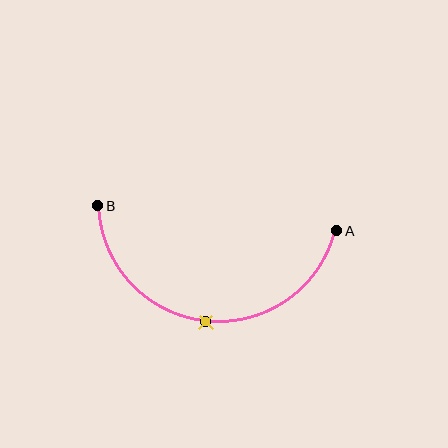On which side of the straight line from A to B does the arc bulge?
The arc bulges below the straight line connecting A and B.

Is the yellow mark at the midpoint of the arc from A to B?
Yes. The yellow mark lies on the arc at equal arc-length from both A and B — it is the arc midpoint.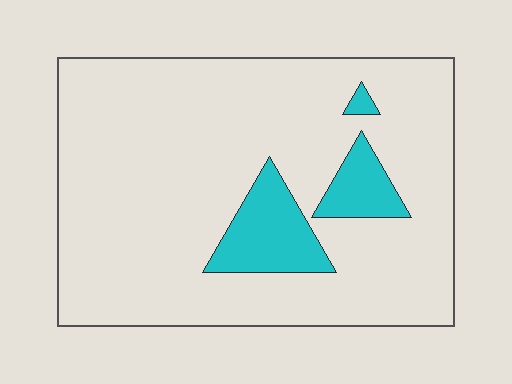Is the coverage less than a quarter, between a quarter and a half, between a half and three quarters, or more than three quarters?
Less than a quarter.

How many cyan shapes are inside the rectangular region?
3.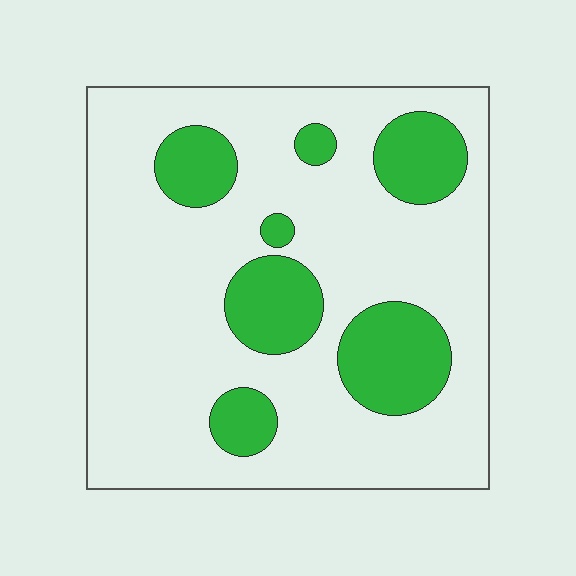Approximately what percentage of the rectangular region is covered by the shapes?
Approximately 25%.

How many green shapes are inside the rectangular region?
7.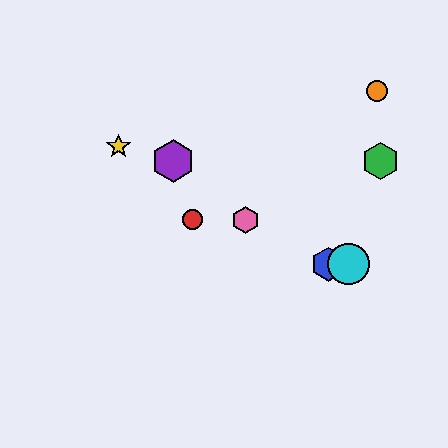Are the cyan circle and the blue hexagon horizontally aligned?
Yes, both are at y≈264.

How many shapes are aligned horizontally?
2 shapes (the blue hexagon, the cyan circle) are aligned horizontally.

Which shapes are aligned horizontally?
The blue hexagon, the cyan circle are aligned horizontally.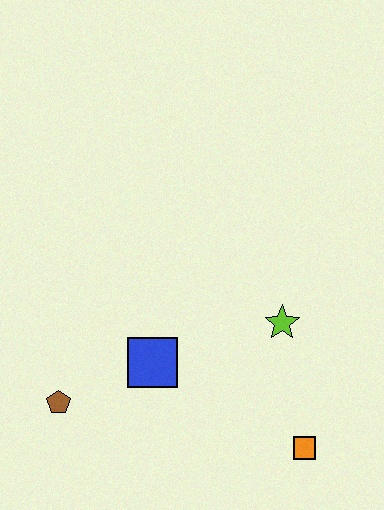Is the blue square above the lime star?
No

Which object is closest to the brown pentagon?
The blue square is closest to the brown pentagon.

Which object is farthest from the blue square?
The orange square is farthest from the blue square.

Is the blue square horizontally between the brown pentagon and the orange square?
Yes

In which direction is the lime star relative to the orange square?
The lime star is above the orange square.